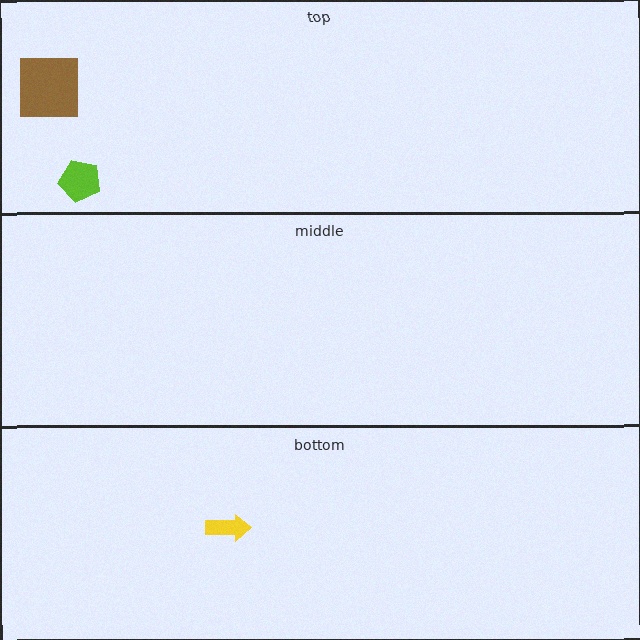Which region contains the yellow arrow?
The bottom region.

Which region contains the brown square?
The top region.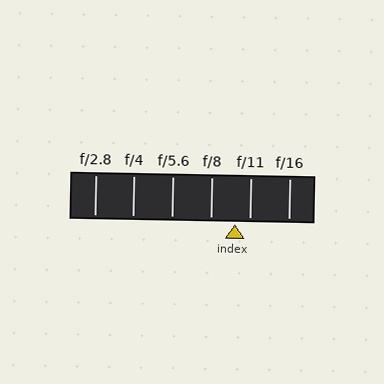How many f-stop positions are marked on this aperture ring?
There are 6 f-stop positions marked.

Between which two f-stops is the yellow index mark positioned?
The index mark is between f/8 and f/11.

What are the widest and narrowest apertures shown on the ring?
The widest aperture shown is f/2.8 and the narrowest is f/16.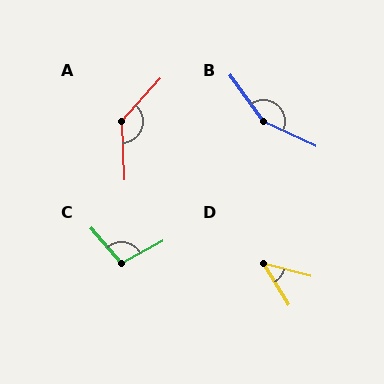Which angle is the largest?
B, at approximately 151 degrees.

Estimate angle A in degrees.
Approximately 135 degrees.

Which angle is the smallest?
D, at approximately 44 degrees.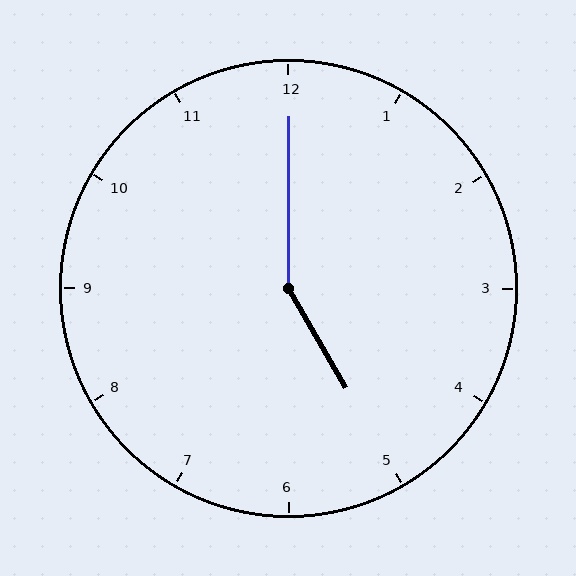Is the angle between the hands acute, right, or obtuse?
It is obtuse.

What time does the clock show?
5:00.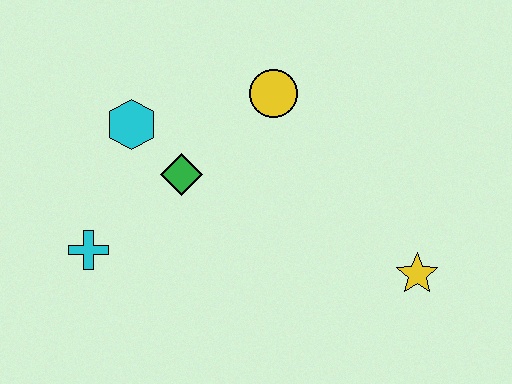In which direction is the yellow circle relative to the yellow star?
The yellow circle is above the yellow star.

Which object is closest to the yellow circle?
The green diamond is closest to the yellow circle.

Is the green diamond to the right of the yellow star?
No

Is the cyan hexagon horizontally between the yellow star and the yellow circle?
No